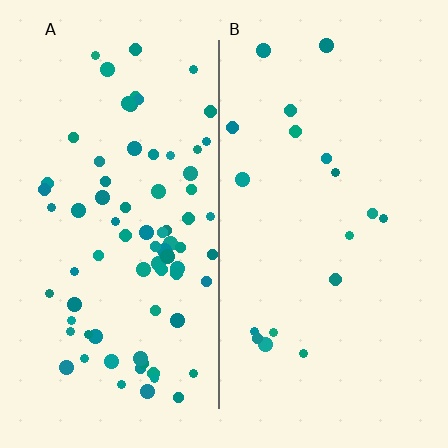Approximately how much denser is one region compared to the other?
Approximately 4.2× — region A over region B.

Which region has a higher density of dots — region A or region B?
A (the left).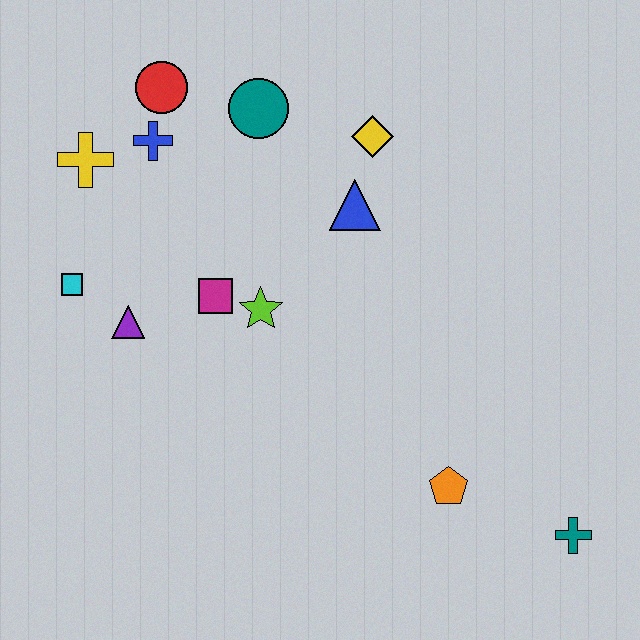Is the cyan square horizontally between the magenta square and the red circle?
No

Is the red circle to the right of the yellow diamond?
No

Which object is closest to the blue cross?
The red circle is closest to the blue cross.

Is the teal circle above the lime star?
Yes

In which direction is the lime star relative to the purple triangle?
The lime star is to the right of the purple triangle.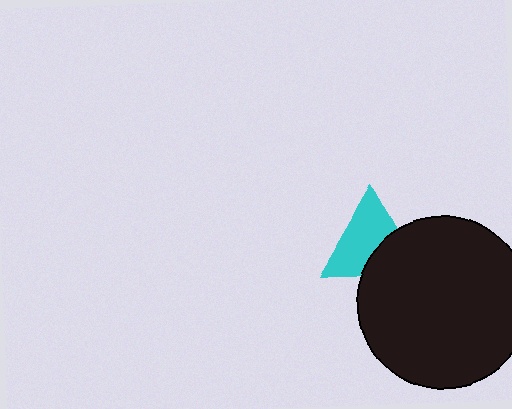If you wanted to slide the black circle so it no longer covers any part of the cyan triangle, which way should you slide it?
Slide it toward the lower-right — that is the most direct way to separate the two shapes.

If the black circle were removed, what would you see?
You would see the complete cyan triangle.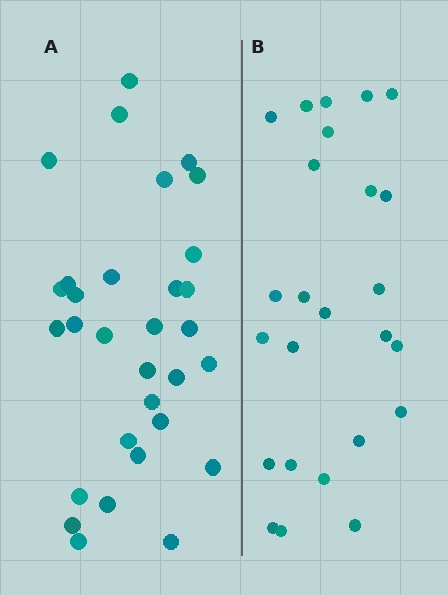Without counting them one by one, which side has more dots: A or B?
Region A (the left region) has more dots.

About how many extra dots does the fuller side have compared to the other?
Region A has about 6 more dots than region B.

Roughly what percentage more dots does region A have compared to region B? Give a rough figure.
About 25% more.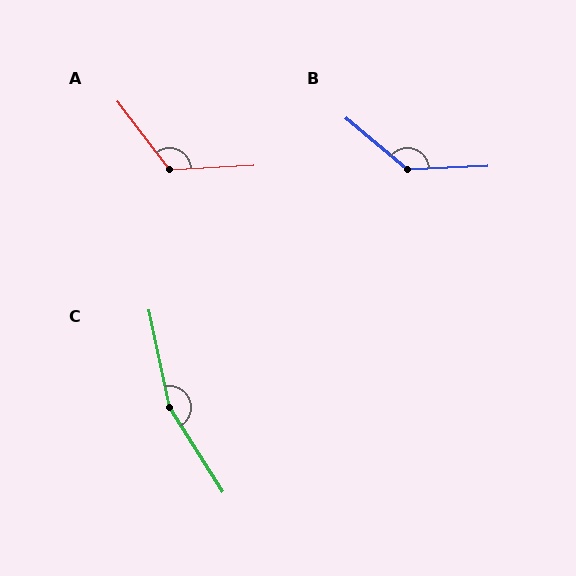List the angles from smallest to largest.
A (124°), B (137°), C (160°).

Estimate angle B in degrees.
Approximately 137 degrees.